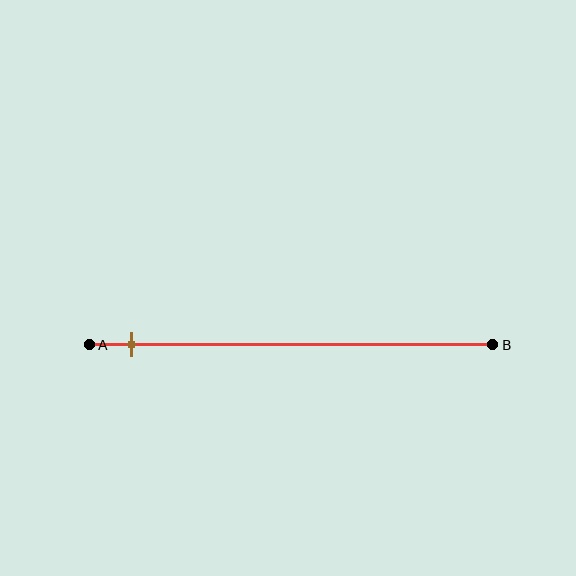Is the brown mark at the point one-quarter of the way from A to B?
No, the mark is at about 10% from A, not at the 25% one-quarter point.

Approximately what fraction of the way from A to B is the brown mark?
The brown mark is approximately 10% of the way from A to B.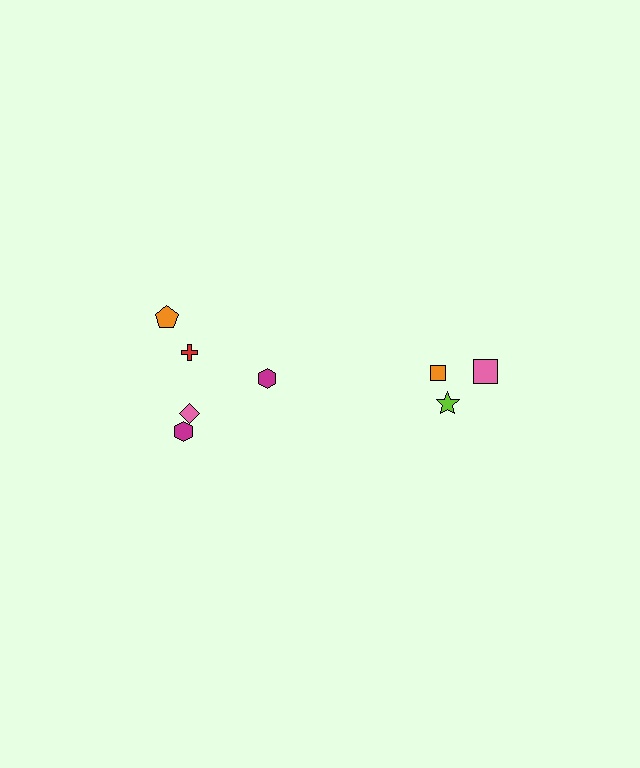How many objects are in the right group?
There are 3 objects.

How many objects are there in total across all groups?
There are 8 objects.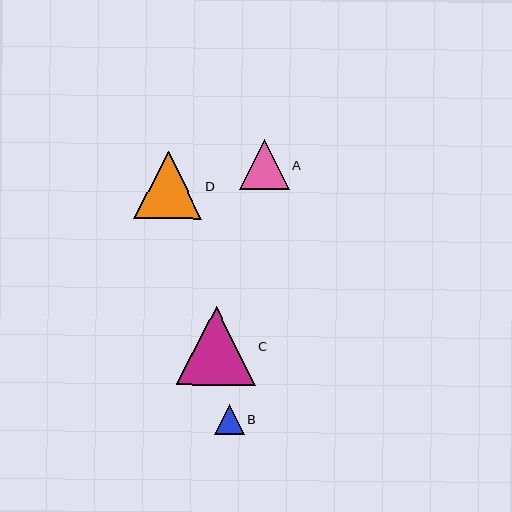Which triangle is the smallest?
Triangle B is the smallest with a size of approximately 30 pixels.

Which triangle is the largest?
Triangle C is the largest with a size of approximately 79 pixels.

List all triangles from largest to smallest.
From largest to smallest: C, D, A, B.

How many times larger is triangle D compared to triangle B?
Triangle D is approximately 2.3 times the size of triangle B.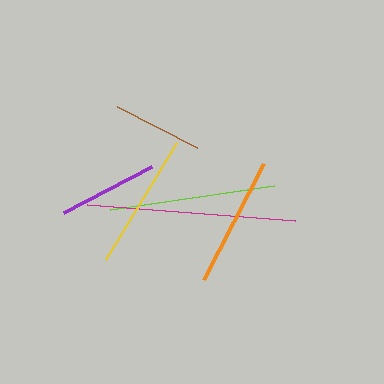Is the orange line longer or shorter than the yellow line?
The yellow line is longer than the orange line.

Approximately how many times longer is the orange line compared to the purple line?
The orange line is approximately 1.3 times the length of the purple line.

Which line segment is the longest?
The magenta line is the longest at approximately 209 pixels.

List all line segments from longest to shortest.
From longest to shortest: magenta, lime, yellow, orange, purple, brown.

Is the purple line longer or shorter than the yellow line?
The yellow line is longer than the purple line.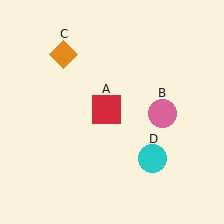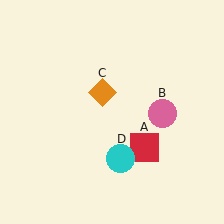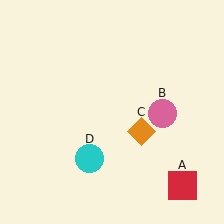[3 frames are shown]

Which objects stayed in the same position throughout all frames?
Pink circle (object B) remained stationary.